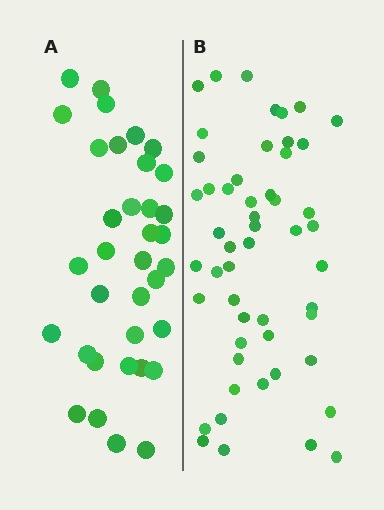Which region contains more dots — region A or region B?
Region B (the right region) has more dots.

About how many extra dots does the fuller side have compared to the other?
Region B has approximately 15 more dots than region A.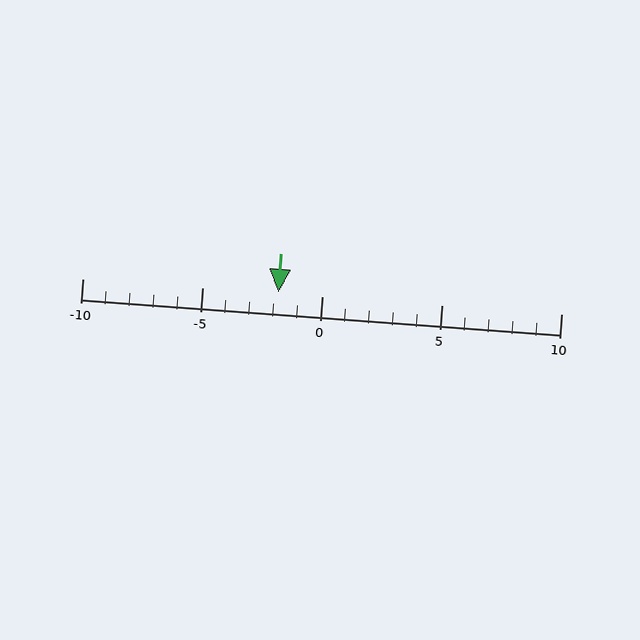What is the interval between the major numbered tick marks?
The major tick marks are spaced 5 units apart.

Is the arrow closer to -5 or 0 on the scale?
The arrow is closer to 0.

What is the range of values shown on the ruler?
The ruler shows values from -10 to 10.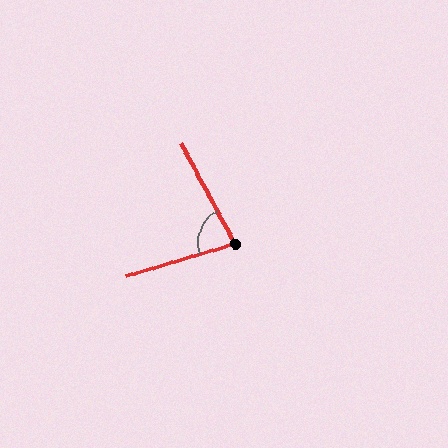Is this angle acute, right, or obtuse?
It is acute.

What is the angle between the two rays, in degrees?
Approximately 79 degrees.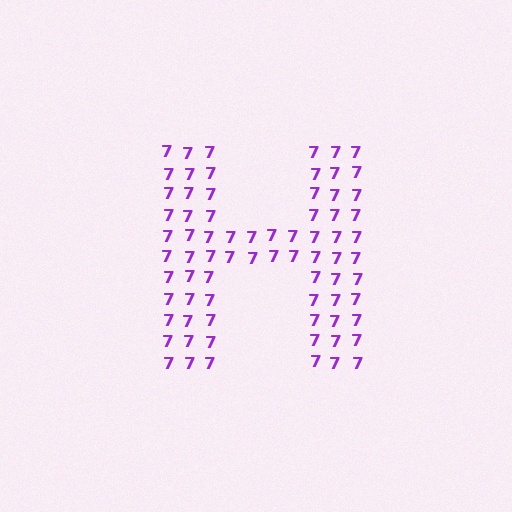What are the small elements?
The small elements are digit 7's.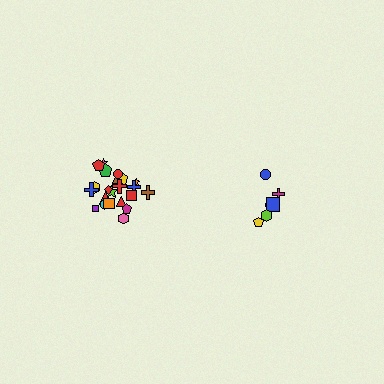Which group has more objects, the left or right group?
The left group.